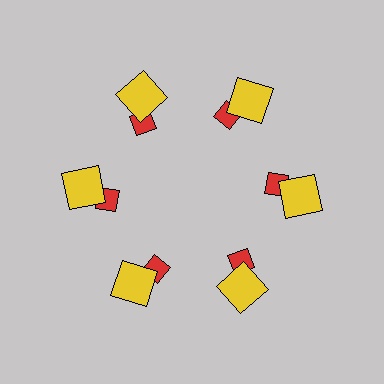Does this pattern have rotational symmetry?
Yes, this pattern has 6-fold rotational symmetry. It looks the same after rotating 60 degrees around the center.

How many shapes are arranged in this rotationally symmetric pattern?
There are 12 shapes, arranged in 6 groups of 2.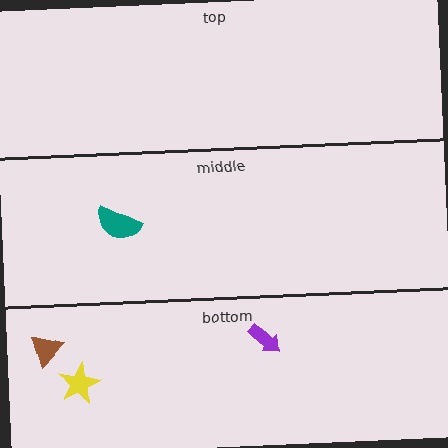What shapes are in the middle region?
The teal semicircle.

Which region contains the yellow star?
The bottom region.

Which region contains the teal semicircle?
The middle region.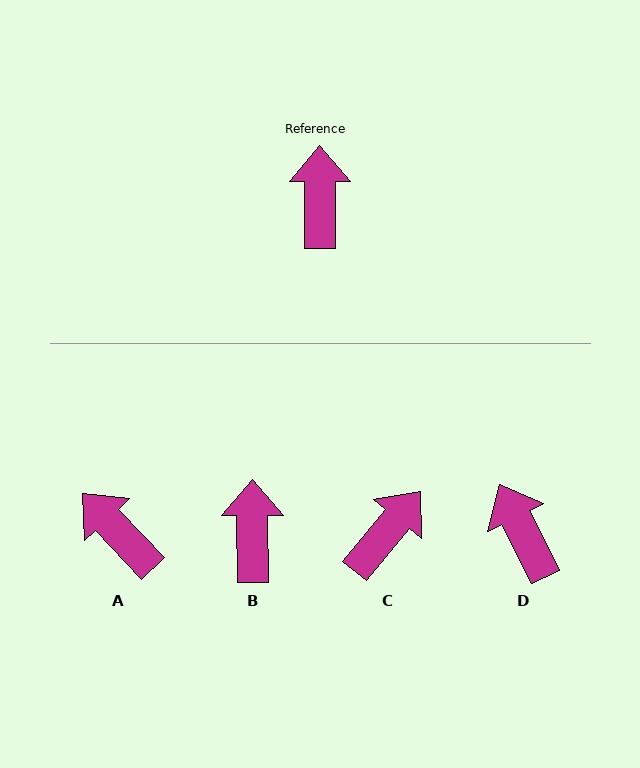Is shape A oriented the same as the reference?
No, it is off by about 43 degrees.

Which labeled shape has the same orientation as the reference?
B.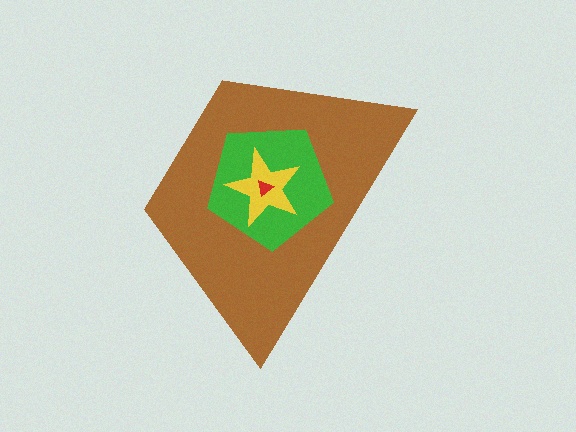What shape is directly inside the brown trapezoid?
The green pentagon.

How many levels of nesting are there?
4.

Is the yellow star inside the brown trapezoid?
Yes.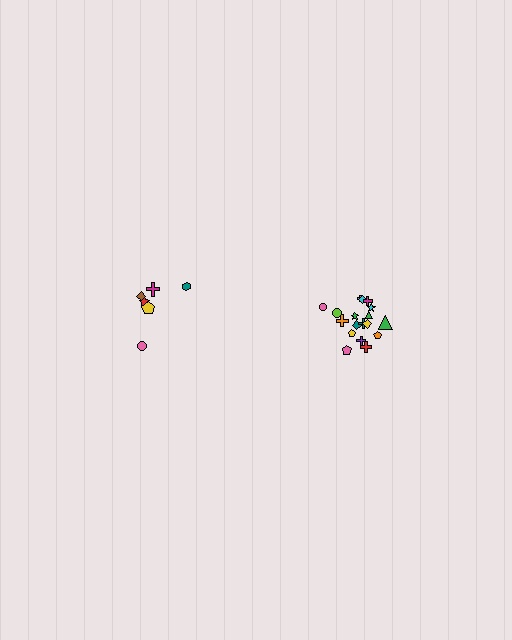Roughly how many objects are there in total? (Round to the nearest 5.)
Roughly 25 objects in total.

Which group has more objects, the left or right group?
The right group.